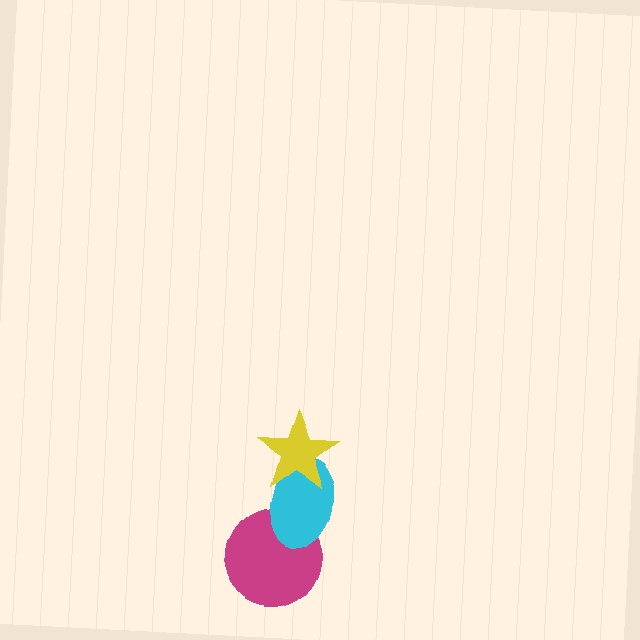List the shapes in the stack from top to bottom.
From top to bottom: the yellow star, the cyan ellipse, the magenta circle.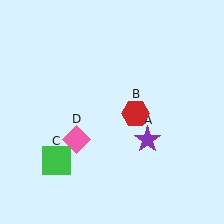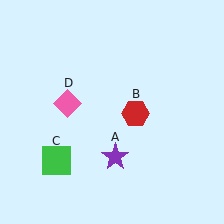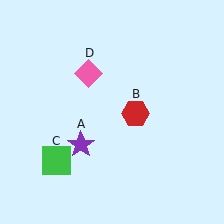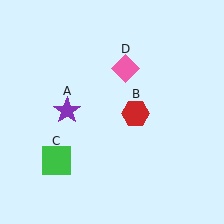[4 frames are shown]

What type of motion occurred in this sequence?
The purple star (object A), pink diamond (object D) rotated clockwise around the center of the scene.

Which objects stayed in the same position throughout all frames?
Red hexagon (object B) and green square (object C) remained stationary.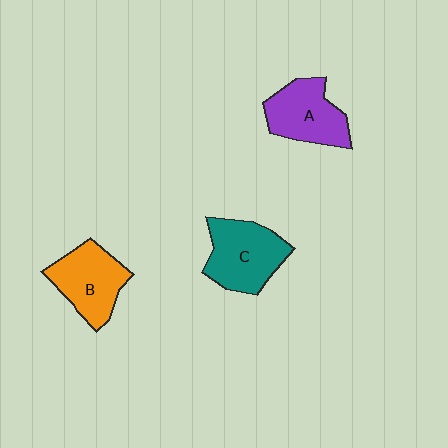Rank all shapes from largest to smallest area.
From largest to smallest: C (teal), B (orange), A (purple).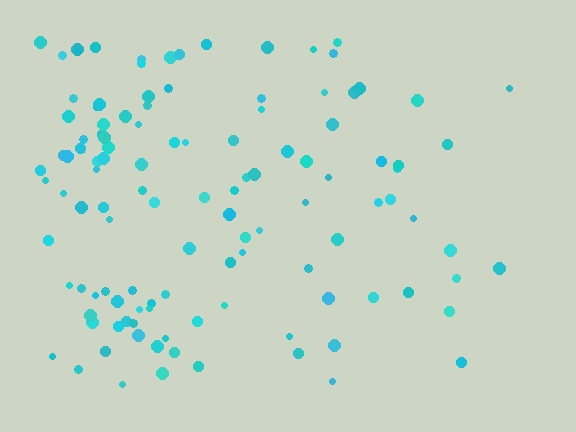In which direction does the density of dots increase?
From right to left, with the left side densest.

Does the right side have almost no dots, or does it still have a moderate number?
Still a moderate number, just noticeably fewer than the left.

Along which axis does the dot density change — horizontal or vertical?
Horizontal.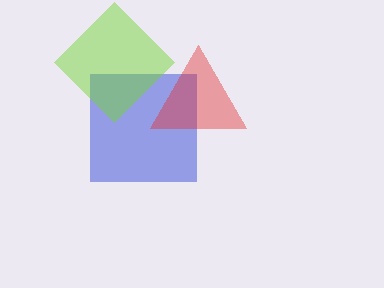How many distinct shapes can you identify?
There are 3 distinct shapes: a blue square, a red triangle, a lime diamond.